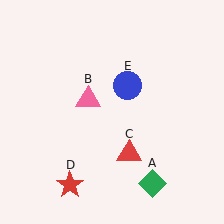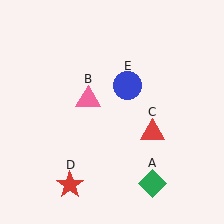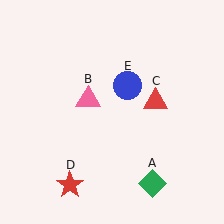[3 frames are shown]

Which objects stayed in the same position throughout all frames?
Green diamond (object A) and pink triangle (object B) and red star (object D) and blue circle (object E) remained stationary.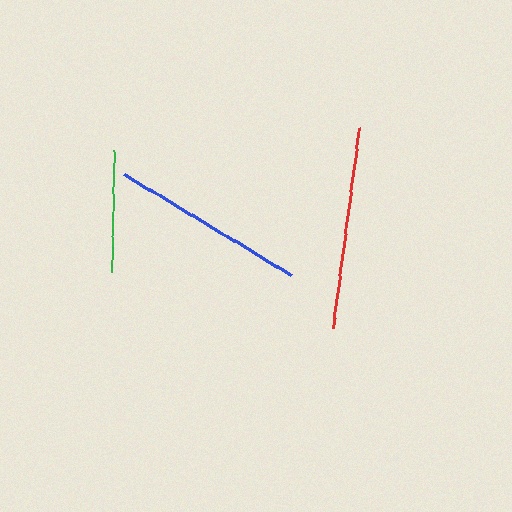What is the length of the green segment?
The green segment is approximately 122 pixels long.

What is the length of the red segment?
The red segment is approximately 202 pixels long.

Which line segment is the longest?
The red line is the longest at approximately 202 pixels.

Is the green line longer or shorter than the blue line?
The blue line is longer than the green line.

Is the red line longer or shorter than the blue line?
The red line is longer than the blue line.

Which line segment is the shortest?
The green line is the shortest at approximately 122 pixels.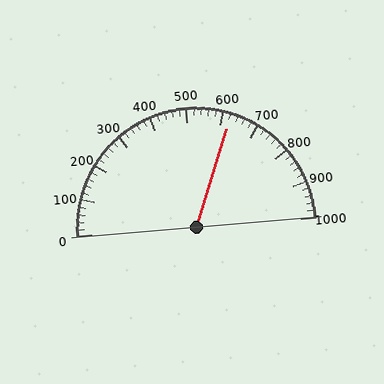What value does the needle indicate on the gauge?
The needle indicates approximately 620.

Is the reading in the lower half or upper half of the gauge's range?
The reading is in the upper half of the range (0 to 1000).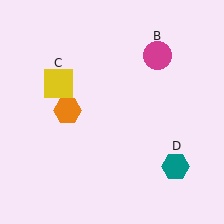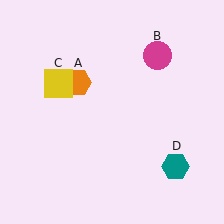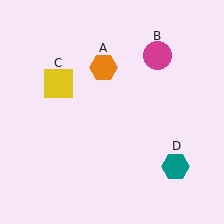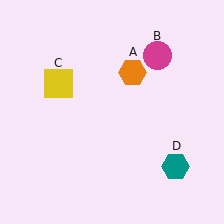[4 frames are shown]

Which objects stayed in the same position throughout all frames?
Magenta circle (object B) and yellow square (object C) and teal hexagon (object D) remained stationary.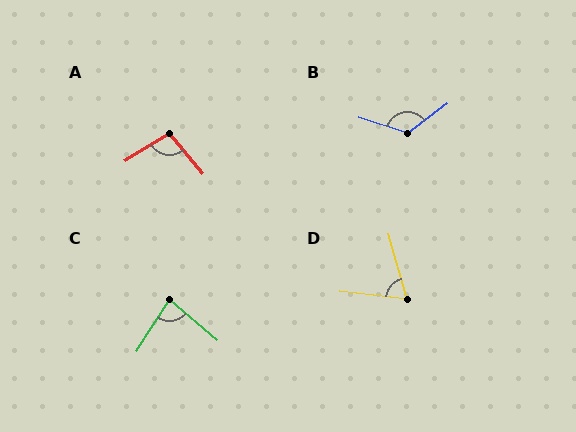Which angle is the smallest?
D, at approximately 68 degrees.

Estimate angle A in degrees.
Approximately 98 degrees.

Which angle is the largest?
B, at approximately 125 degrees.